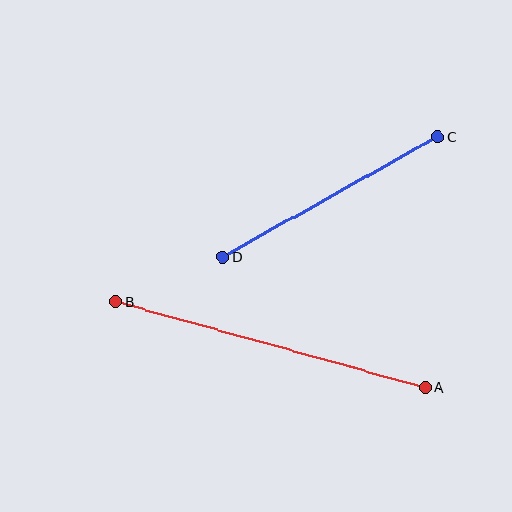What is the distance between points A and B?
The distance is approximately 321 pixels.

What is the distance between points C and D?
The distance is approximately 246 pixels.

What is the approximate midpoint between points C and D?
The midpoint is at approximately (330, 197) pixels.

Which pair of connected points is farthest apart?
Points A and B are farthest apart.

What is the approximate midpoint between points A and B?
The midpoint is at approximately (271, 345) pixels.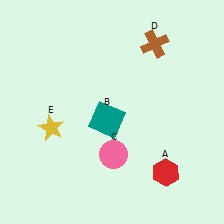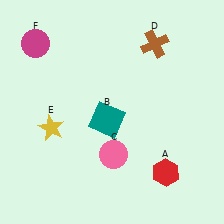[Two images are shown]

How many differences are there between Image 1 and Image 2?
There is 1 difference between the two images.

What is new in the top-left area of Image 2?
A magenta circle (F) was added in the top-left area of Image 2.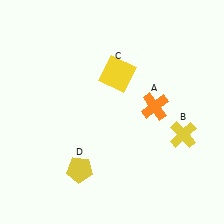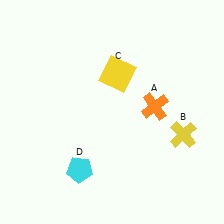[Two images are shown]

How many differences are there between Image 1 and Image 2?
There is 1 difference between the two images.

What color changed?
The pentagon (D) changed from yellow in Image 1 to cyan in Image 2.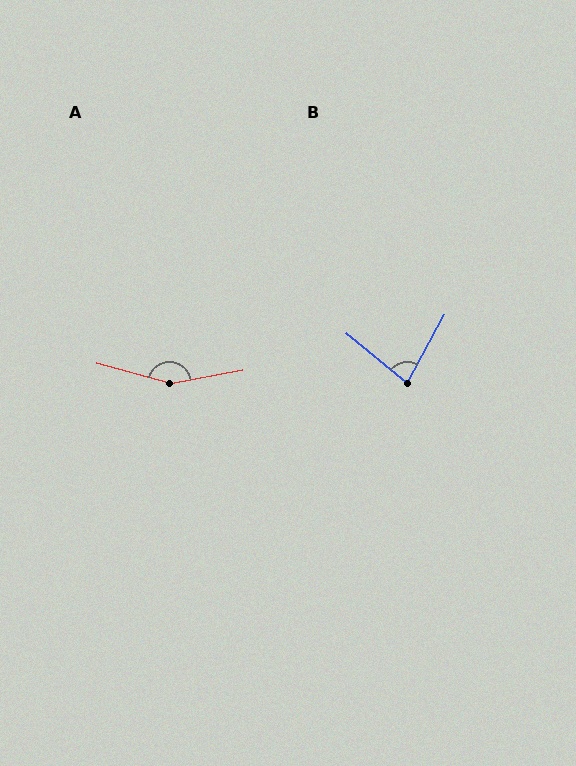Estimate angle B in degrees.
Approximately 79 degrees.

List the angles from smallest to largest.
B (79°), A (154°).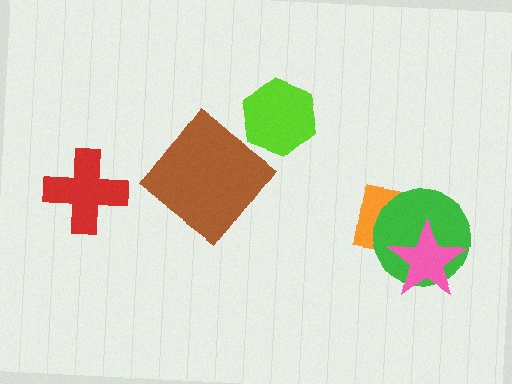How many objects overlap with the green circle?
2 objects overlap with the green circle.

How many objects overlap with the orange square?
2 objects overlap with the orange square.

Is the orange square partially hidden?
Yes, it is partially covered by another shape.